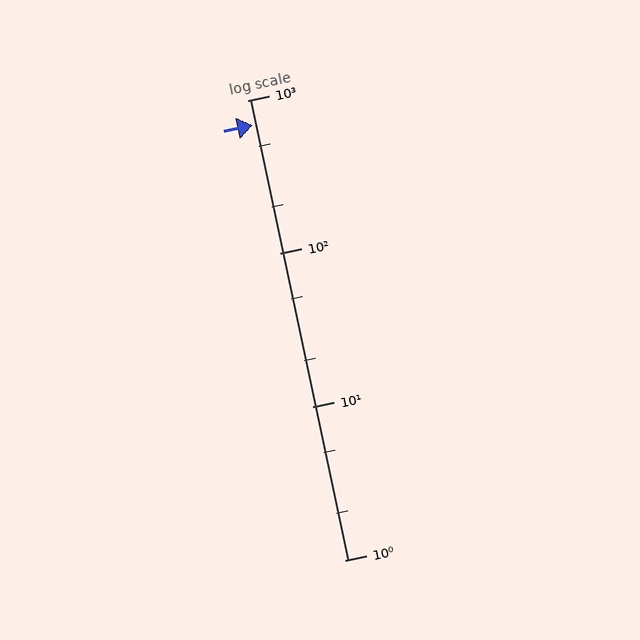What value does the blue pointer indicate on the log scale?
The pointer indicates approximately 690.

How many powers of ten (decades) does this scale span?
The scale spans 3 decades, from 1 to 1000.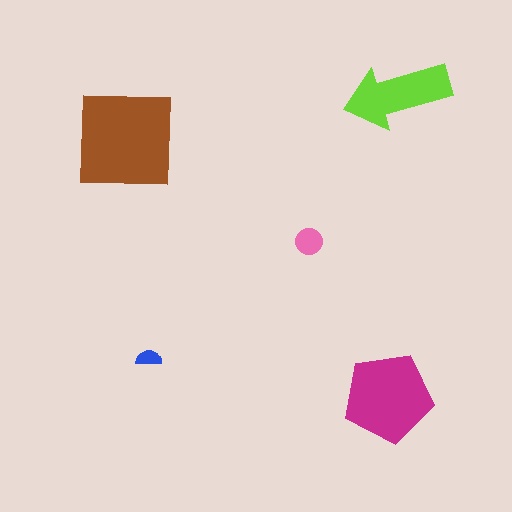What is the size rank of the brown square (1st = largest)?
1st.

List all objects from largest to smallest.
The brown square, the magenta pentagon, the lime arrow, the pink circle, the blue semicircle.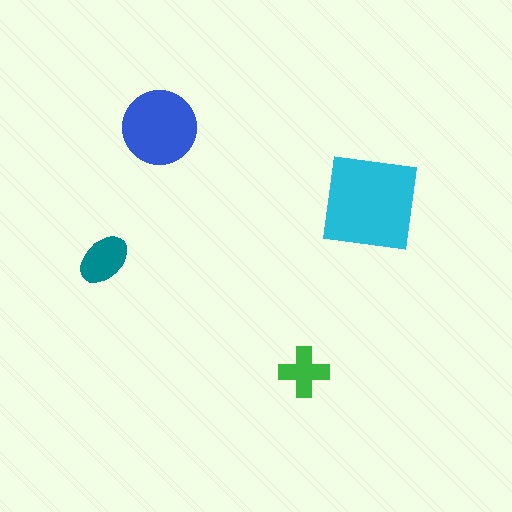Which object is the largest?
The cyan square.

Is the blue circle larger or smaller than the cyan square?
Smaller.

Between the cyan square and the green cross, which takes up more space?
The cyan square.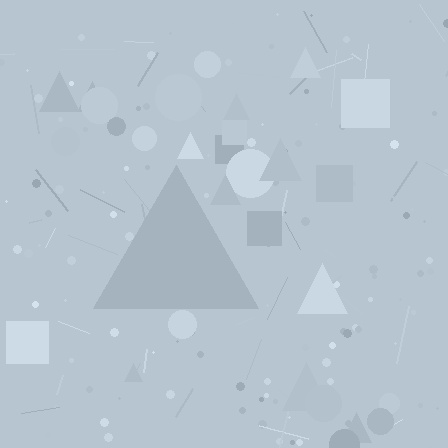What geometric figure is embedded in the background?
A triangle is embedded in the background.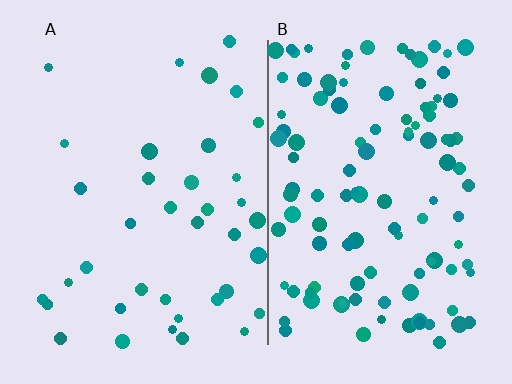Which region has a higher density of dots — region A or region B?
B (the right).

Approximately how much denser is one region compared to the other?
Approximately 2.9× — region B over region A.